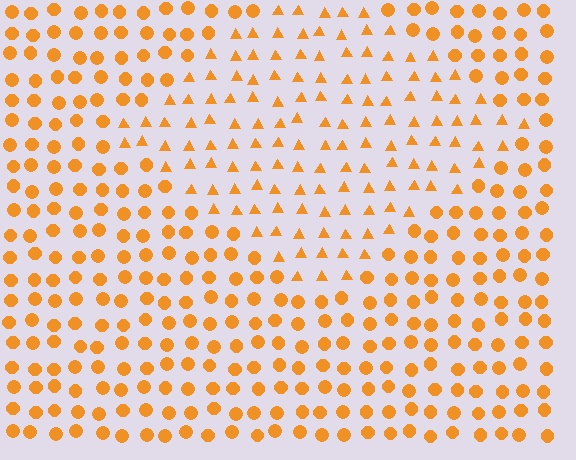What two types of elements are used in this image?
The image uses triangles inside the diamond region and circles outside it.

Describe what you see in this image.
The image is filled with small orange elements arranged in a uniform grid. A diamond-shaped region contains triangles, while the surrounding area contains circles. The boundary is defined purely by the change in element shape.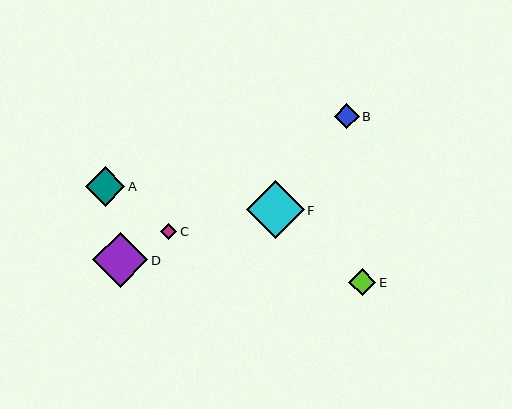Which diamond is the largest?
Diamond F is the largest with a size of approximately 58 pixels.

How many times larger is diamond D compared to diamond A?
Diamond D is approximately 1.4 times the size of diamond A.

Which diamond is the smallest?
Diamond C is the smallest with a size of approximately 16 pixels.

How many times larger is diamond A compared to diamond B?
Diamond A is approximately 1.6 times the size of diamond B.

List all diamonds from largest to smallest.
From largest to smallest: F, D, A, E, B, C.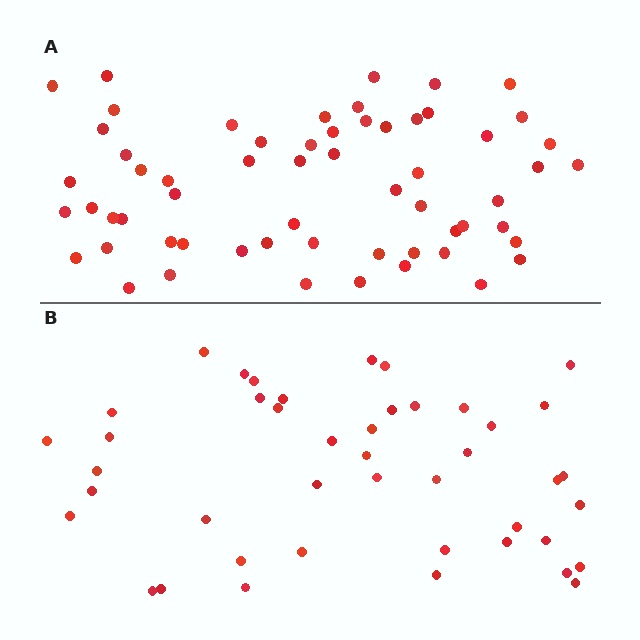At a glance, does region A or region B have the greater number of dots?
Region A (the top region) has more dots.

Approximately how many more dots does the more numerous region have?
Region A has approximately 15 more dots than region B.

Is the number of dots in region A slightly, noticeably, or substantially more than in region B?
Region A has noticeably more, but not dramatically so. The ratio is roughly 1.4 to 1.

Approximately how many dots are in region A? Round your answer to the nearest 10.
About 60 dots.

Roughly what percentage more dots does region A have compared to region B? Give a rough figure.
About 35% more.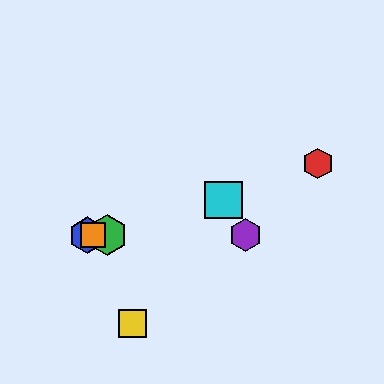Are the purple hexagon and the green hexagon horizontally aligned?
Yes, both are at y≈235.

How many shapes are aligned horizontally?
4 shapes (the blue hexagon, the green hexagon, the purple hexagon, the orange square) are aligned horizontally.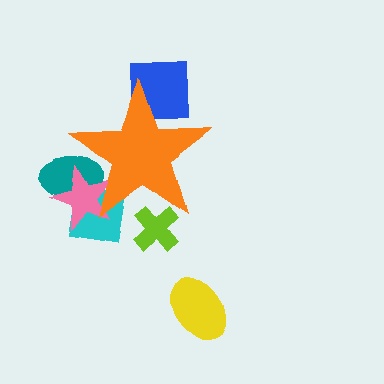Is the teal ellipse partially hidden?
Yes, the teal ellipse is partially hidden behind the orange star.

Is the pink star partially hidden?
Yes, the pink star is partially hidden behind the orange star.